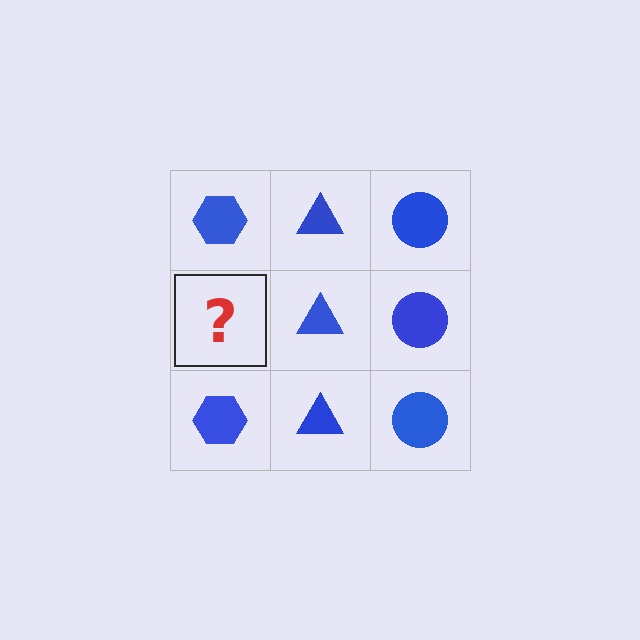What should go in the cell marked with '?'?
The missing cell should contain a blue hexagon.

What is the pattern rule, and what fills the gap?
The rule is that each column has a consistent shape. The gap should be filled with a blue hexagon.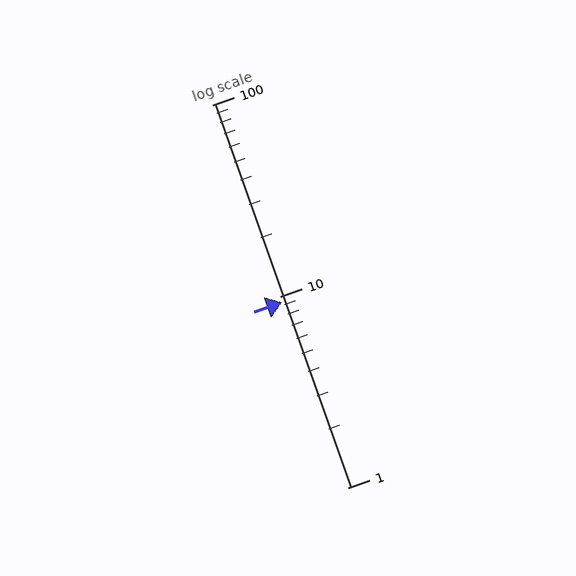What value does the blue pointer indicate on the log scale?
The pointer indicates approximately 9.3.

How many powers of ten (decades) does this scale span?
The scale spans 2 decades, from 1 to 100.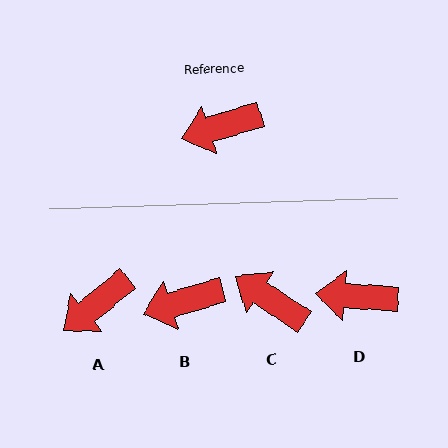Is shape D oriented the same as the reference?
No, it is off by about 21 degrees.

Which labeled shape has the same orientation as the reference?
B.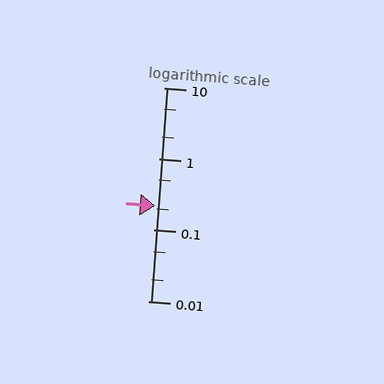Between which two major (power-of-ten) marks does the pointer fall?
The pointer is between 0.1 and 1.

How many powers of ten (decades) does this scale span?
The scale spans 3 decades, from 0.01 to 10.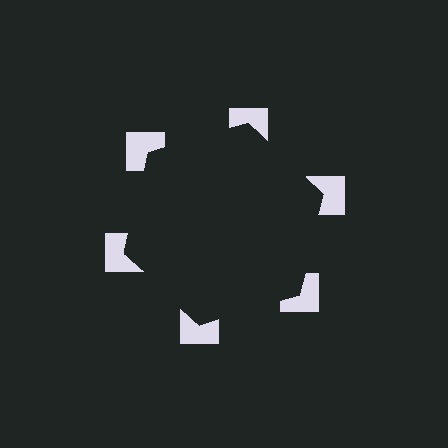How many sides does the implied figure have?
6 sides.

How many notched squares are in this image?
There are 6 — one at each vertex of the illusory hexagon.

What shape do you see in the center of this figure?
An illusory hexagon — its edges are inferred from the aligned wedge cuts in the notched squares, not physically drawn.